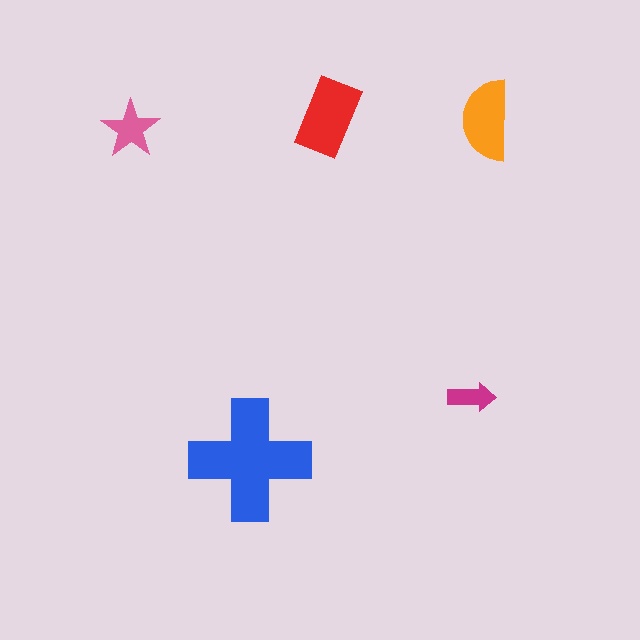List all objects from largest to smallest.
The blue cross, the red rectangle, the orange semicircle, the pink star, the magenta arrow.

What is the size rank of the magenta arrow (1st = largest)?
5th.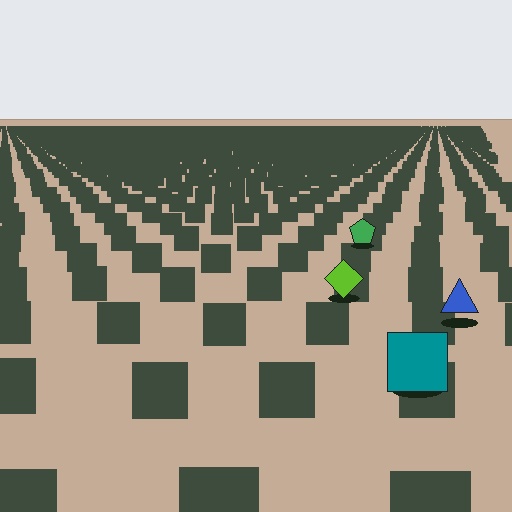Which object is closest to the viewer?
The teal square is closest. The texture marks near it are larger and more spread out.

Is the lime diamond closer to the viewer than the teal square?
No. The teal square is closer — you can tell from the texture gradient: the ground texture is coarser near it.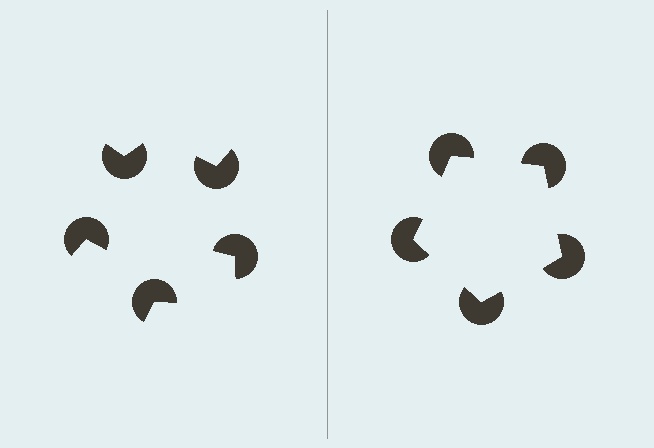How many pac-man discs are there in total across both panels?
10 — 5 on each side.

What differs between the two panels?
The pac-man discs are positioned identically on both sides; only the wedge orientations differ. On the right they align to a pentagon; on the left they are misaligned.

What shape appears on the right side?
An illusory pentagon.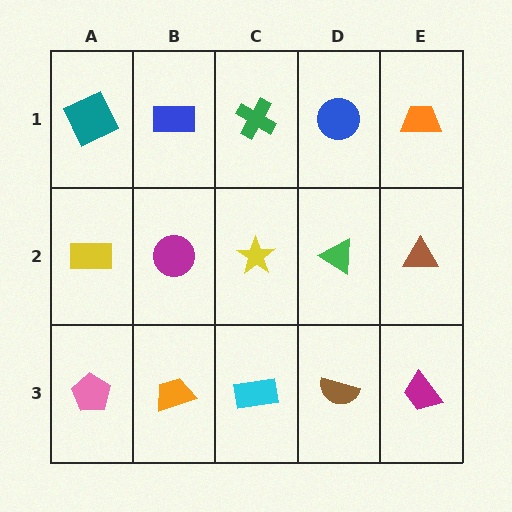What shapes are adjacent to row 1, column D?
A green triangle (row 2, column D), a green cross (row 1, column C), an orange trapezoid (row 1, column E).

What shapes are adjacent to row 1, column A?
A yellow rectangle (row 2, column A), a blue rectangle (row 1, column B).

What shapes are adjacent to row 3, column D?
A green triangle (row 2, column D), a cyan rectangle (row 3, column C), a magenta trapezoid (row 3, column E).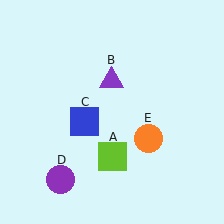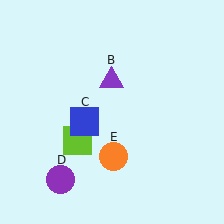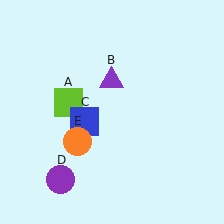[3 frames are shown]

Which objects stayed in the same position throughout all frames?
Purple triangle (object B) and blue square (object C) and purple circle (object D) remained stationary.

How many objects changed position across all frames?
2 objects changed position: lime square (object A), orange circle (object E).